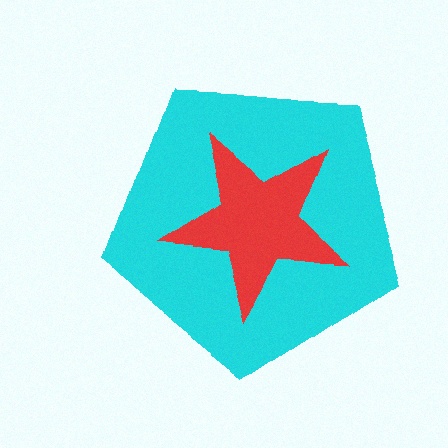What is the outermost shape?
The cyan pentagon.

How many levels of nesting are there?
2.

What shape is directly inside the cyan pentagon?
The red star.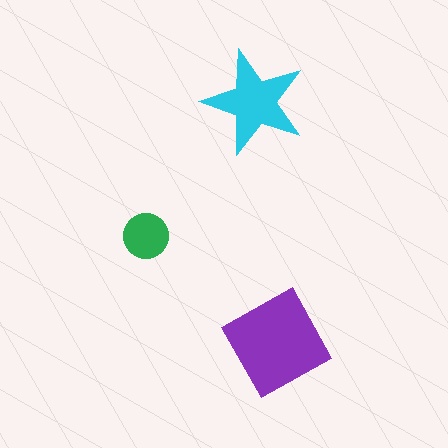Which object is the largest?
The purple diamond.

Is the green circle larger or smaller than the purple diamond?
Smaller.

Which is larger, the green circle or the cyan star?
The cyan star.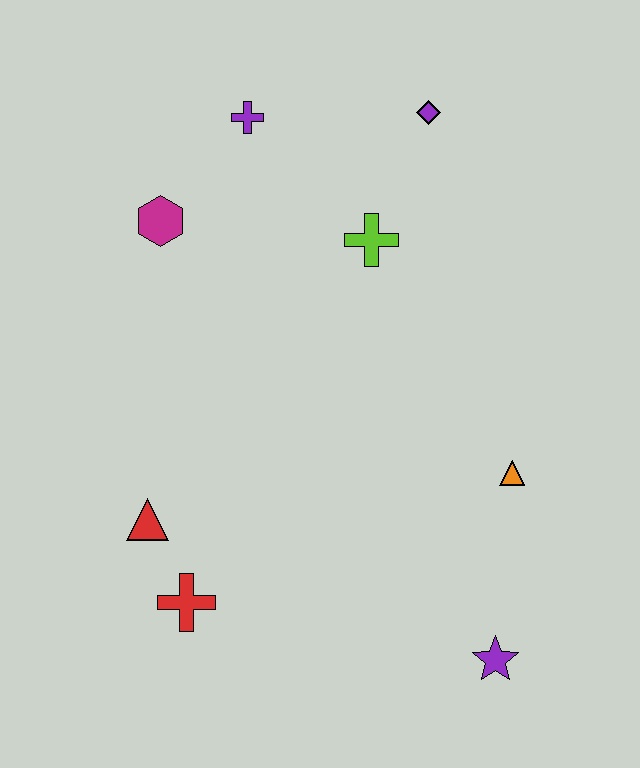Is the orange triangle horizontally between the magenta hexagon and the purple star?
No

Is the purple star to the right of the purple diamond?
Yes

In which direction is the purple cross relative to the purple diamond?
The purple cross is to the left of the purple diamond.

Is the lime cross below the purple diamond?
Yes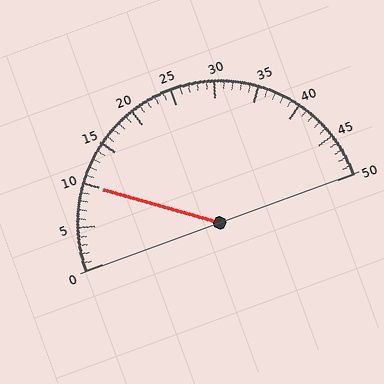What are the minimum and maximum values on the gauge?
The gauge ranges from 0 to 50.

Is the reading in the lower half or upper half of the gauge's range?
The reading is in the lower half of the range (0 to 50).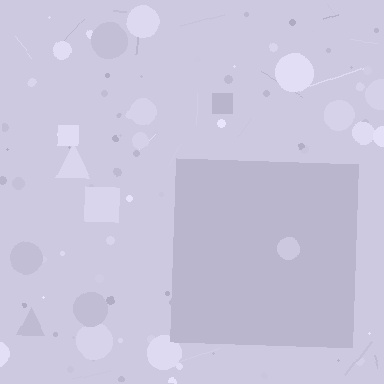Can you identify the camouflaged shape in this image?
The camouflaged shape is a square.